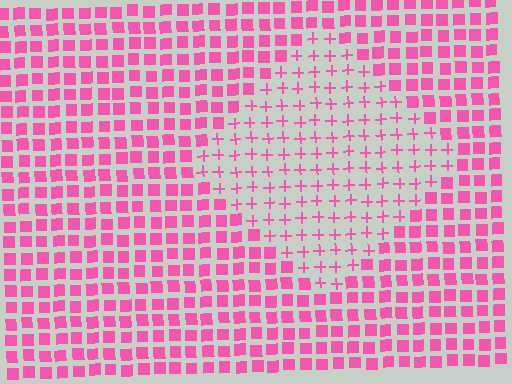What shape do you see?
I see a diamond.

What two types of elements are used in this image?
The image uses plus signs inside the diamond region and squares outside it.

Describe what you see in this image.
The image is filled with small pink elements arranged in a uniform grid. A diamond-shaped region contains plus signs, while the surrounding area contains squares. The boundary is defined purely by the change in element shape.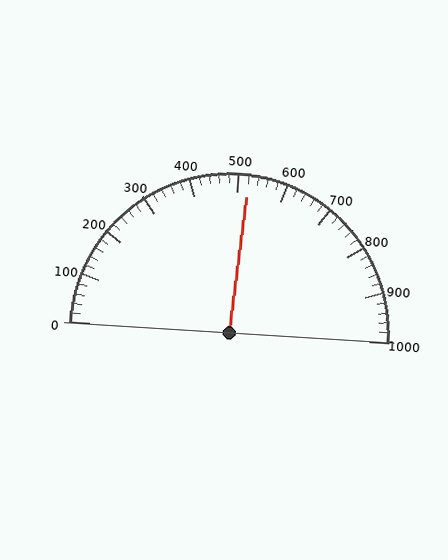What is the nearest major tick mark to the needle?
The nearest major tick mark is 500.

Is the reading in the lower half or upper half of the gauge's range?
The reading is in the upper half of the range (0 to 1000).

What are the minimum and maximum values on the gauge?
The gauge ranges from 0 to 1000.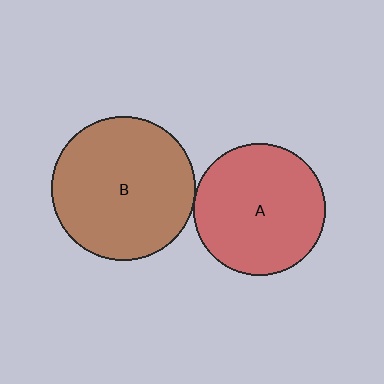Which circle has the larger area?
Circle B (brown).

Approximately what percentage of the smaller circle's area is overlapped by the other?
Approximately 5%.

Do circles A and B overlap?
Yes.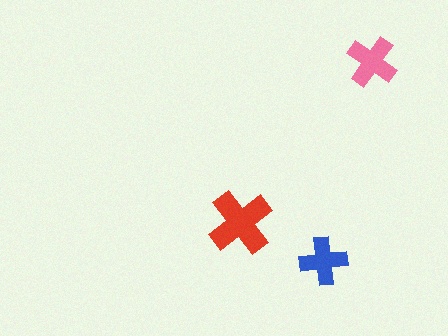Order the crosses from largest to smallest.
the red one, the pink one, the blue one.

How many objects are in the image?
There are 3 objects in the image.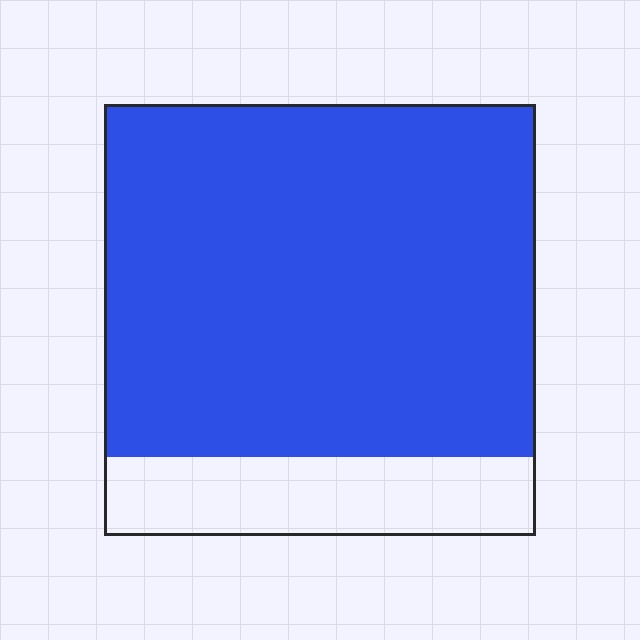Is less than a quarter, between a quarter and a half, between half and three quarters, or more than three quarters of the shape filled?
More than three quarters.